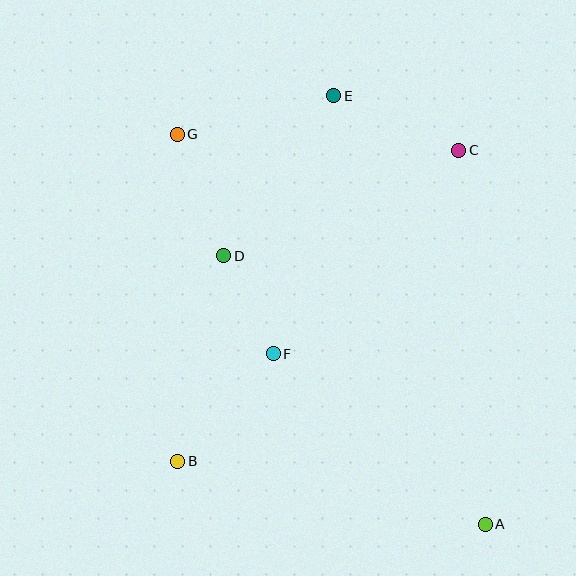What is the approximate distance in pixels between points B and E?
The distance between B and E is approximately 397 pixels.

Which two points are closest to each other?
Points D and F are closest to each other.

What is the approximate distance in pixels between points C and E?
The distance between C and E is approximately 136 pixels.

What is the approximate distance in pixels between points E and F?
The distance between E and F is approximately 265 pixels.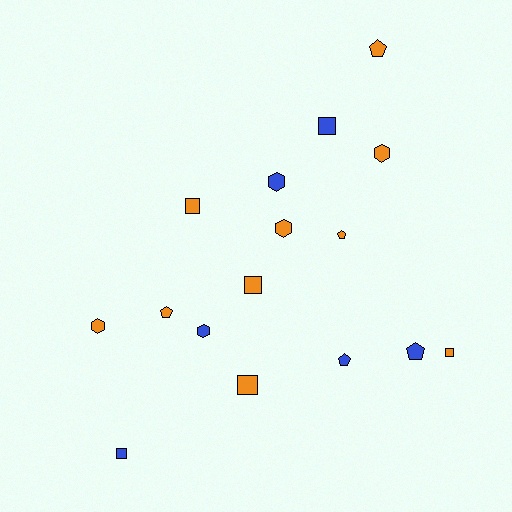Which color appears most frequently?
Orange, with 10 objects.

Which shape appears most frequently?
Square, with 6 objects.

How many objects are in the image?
There are 16 objects.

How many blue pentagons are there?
There are 2 blue pentagons.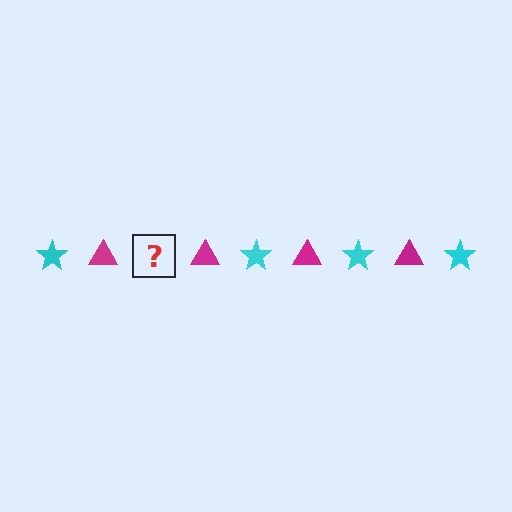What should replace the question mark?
The question mark should be replaced with a cyan star.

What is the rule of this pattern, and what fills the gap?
The rule is that the pattern alternates between cyan star and magenta triangle. The gap should be filled with a cyan star.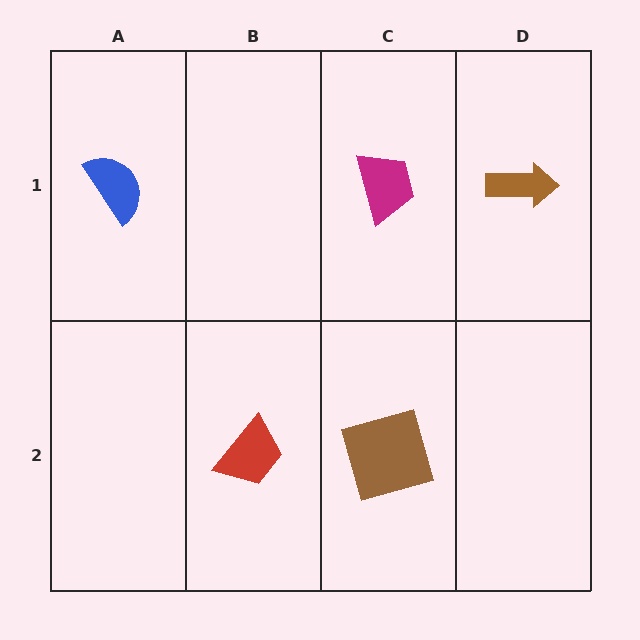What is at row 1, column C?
A magenta trapezoid.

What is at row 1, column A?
A blue semicircle.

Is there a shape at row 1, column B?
No, that cell is empty.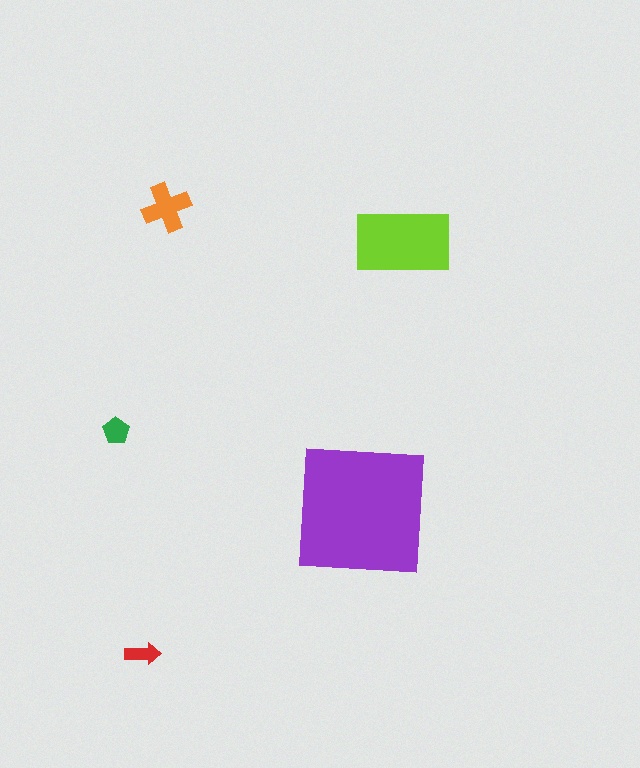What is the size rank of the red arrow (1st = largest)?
5th.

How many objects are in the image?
There are 5 objects in the image.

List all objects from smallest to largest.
The red arrow, the green pentagon, the orange cross, the lime rectangle, the purple square.